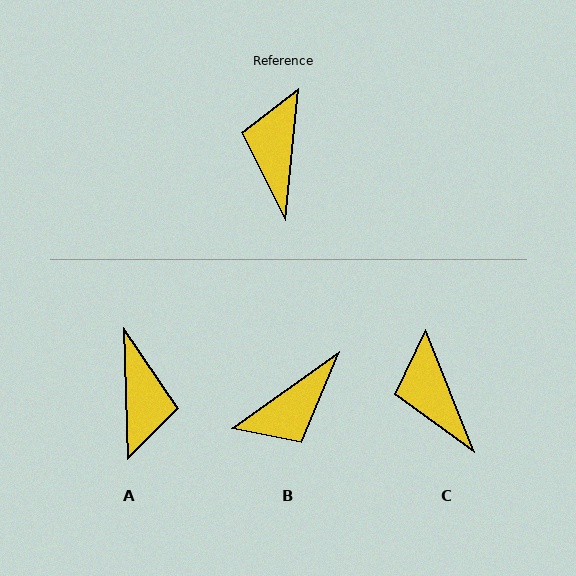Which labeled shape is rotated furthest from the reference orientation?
A, about 172 degrees away.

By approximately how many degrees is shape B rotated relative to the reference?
Approximately 131 degrees counter-clockwise.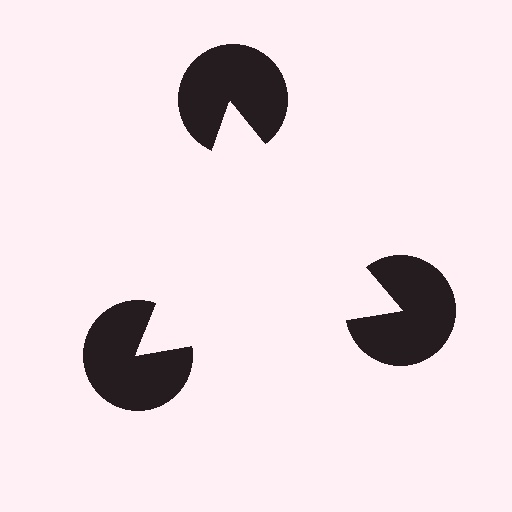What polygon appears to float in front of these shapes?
An illusory triangle — its edges are inferred from the aligned wedge cuts in the pac-man discs, not physically drawn.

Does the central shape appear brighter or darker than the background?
It typically appears slightly brighter than the background, even though no actual brightness change is drawn.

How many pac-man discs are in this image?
There are 3 — one at each vertex of the illusory triangle.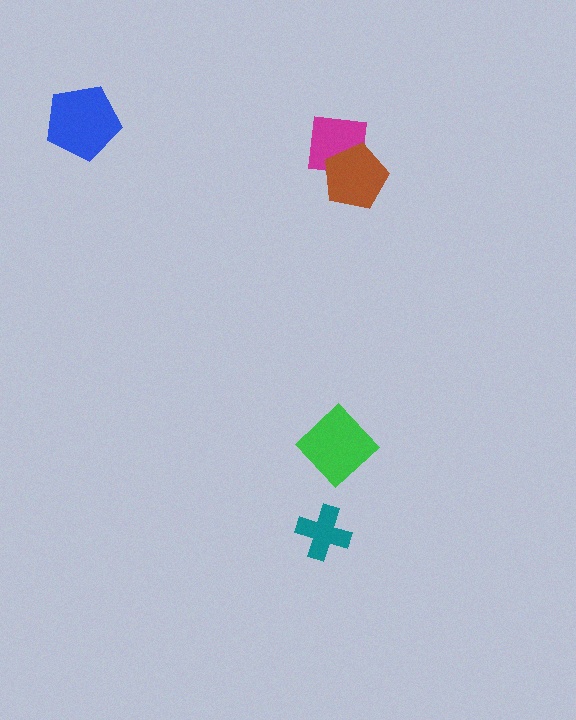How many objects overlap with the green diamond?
0 objects overlap with the green diamond.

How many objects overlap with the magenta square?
1 object overlaps with the magenta square.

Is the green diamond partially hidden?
No, no other shape covers it.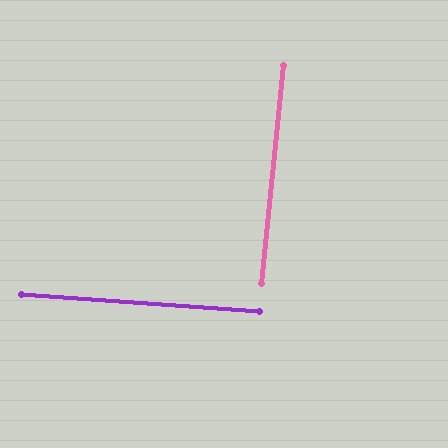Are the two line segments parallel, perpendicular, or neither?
Perpendicular — they meet at approximately 88°.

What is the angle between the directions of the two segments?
Approximately 88 degrees.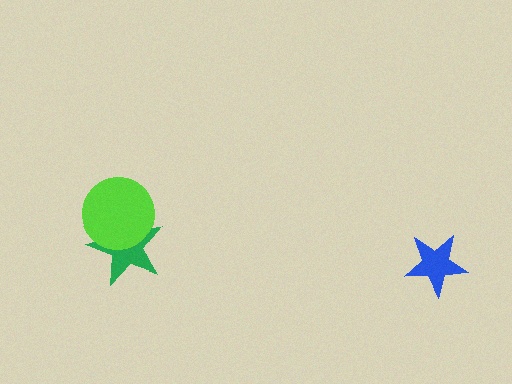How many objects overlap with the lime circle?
1 object overlaps with the lime circle.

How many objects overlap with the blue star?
0 objects overlap with the blue star.